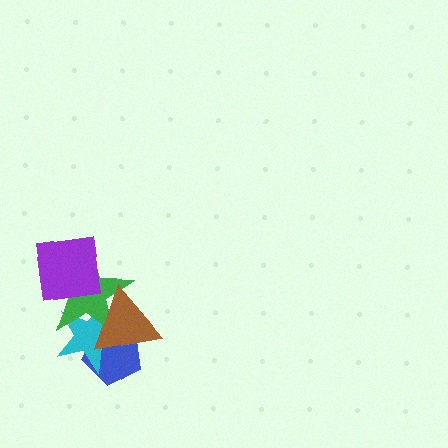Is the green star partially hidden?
Yes, it is partially covered by another shape.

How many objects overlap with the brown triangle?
3 objects overlap with the brown triangle.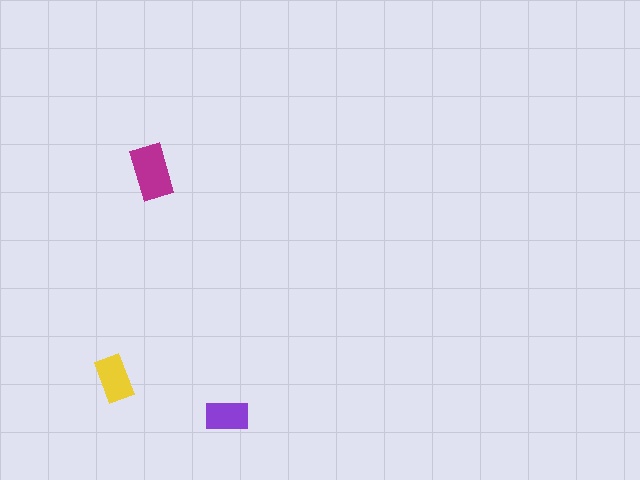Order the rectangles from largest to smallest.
the magenta one, the yellow one, the purple one.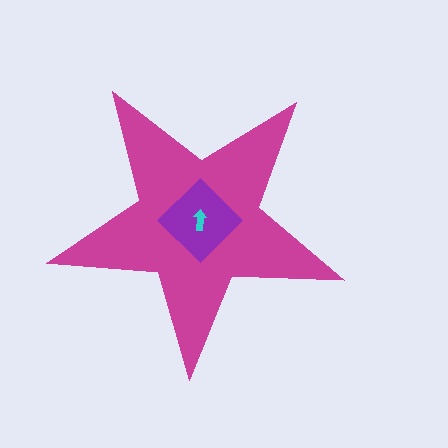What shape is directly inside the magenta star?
The purple diamond.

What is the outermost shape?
The magenta star.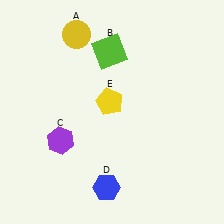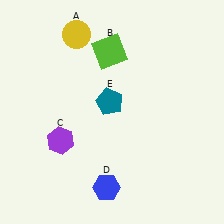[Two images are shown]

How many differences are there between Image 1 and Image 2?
There is 1 difference between the two images.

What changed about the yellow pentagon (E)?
In Image 1, E is yellow. In Image 2, it changed to teal.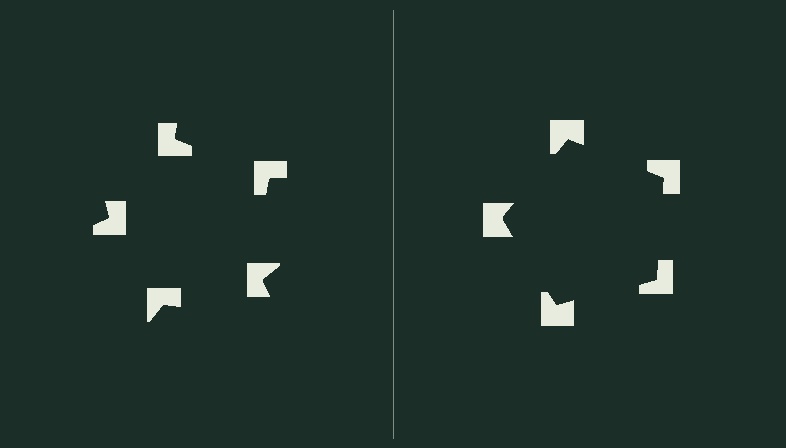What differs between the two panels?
The notched squares are positioned identically on both sides; only the wedge orientations differ. On the right they align to a pentagon; on the left they are misaligned.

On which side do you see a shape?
An illusory pentagon appears on the right side. On the left side the wedge cuts are rotated, so no coherent shape forms.